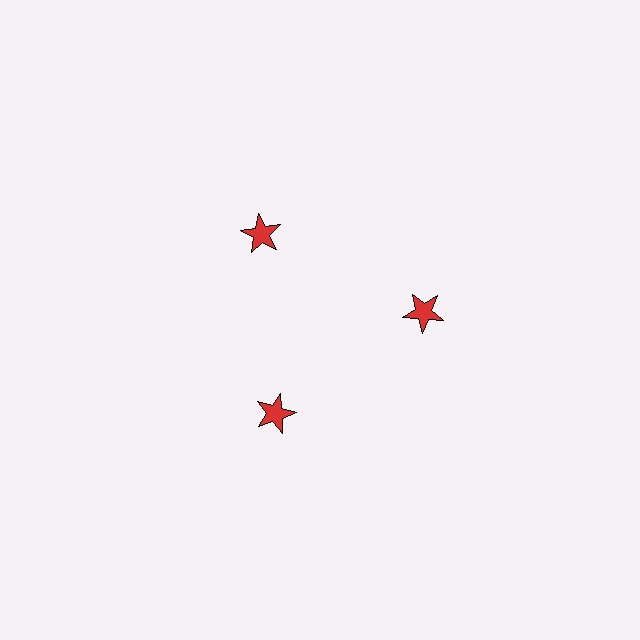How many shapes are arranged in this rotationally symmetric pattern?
There are 3 shapes, arranged in 3 groups of 1.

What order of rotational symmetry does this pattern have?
This pattern has 3-fold rotational symmetry.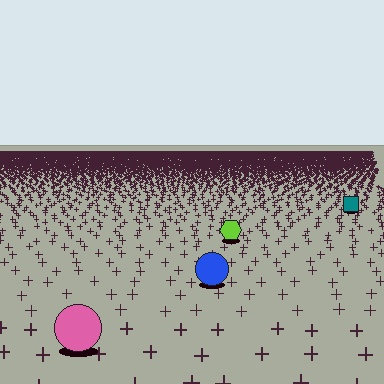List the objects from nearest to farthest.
From nearest to farthest: the pink circle, the blue circle, the lime hexagon, the teal square.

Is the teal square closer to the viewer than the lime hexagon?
No. The lime hexagon is closer — you can tell from the texture gradient: the ground texture is coarser near it.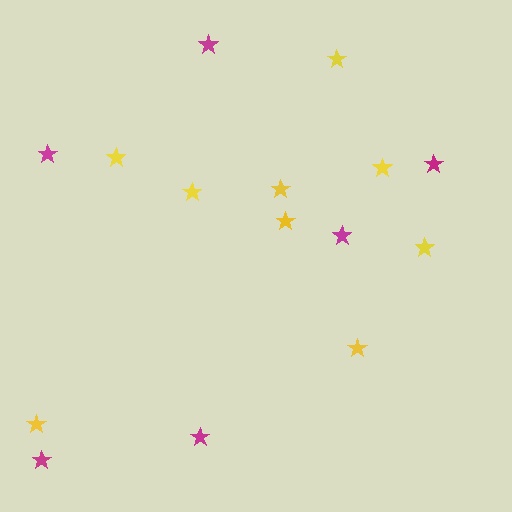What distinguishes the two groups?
There are 2 groups: one group of yellow stars (9) and one group of magenta stars (6).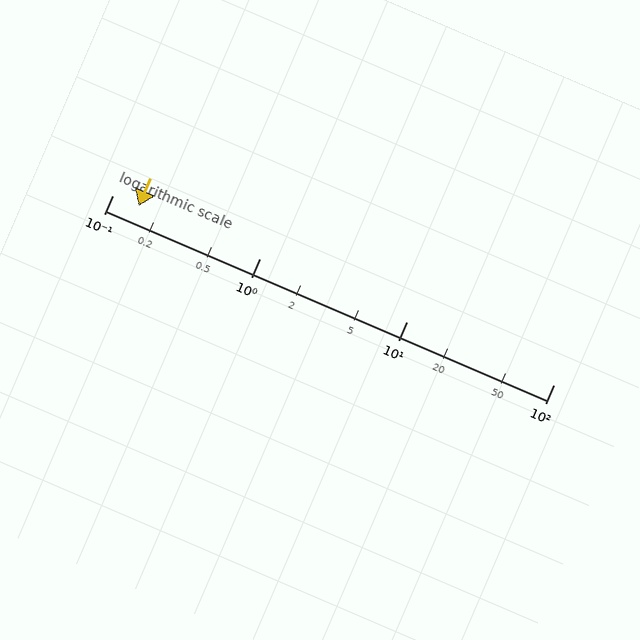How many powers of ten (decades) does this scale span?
The scale spans 3 decades, from 0.1 to 100.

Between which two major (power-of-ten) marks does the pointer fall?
The pointer is between 0.1 and 1.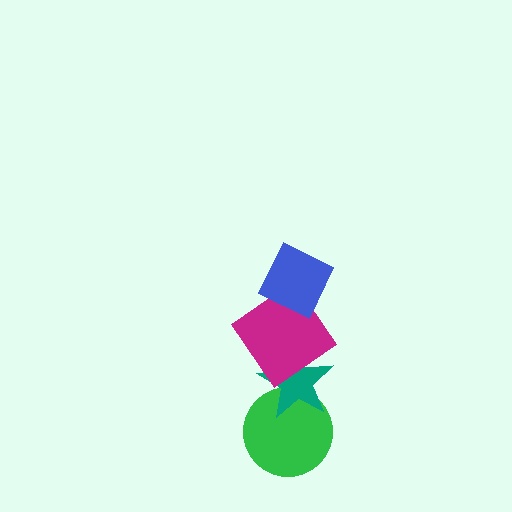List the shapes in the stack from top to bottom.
From top to bottom: the blue diamond, the magenta diamond, the teal star, the green circle.